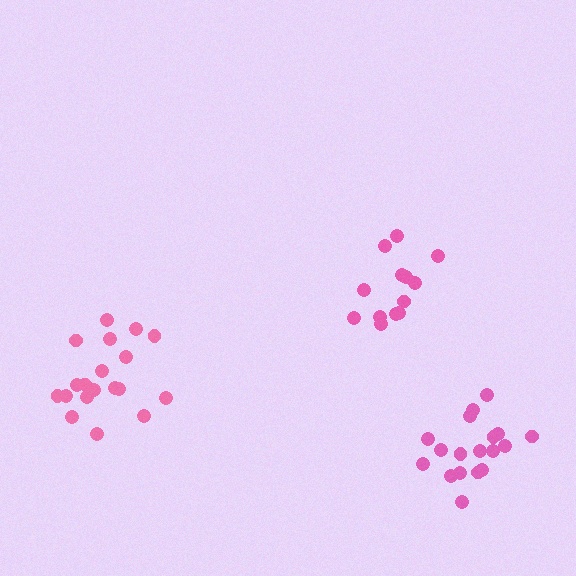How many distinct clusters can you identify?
There are 3 distinct clusters.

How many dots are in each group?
Group 1: 13 dots, Group 2: 19 dots, Group 3: 18 dots (50 total).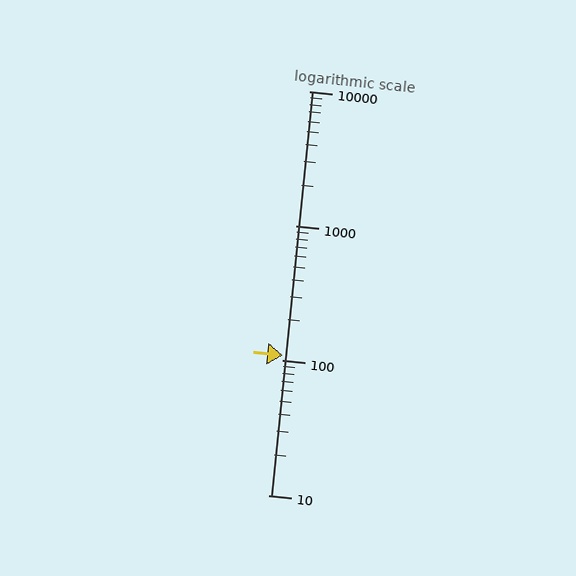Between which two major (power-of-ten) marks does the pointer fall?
The pointer is between 100 and 1000.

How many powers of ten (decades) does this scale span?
The scale spans 3 decades, from 10 to 10000.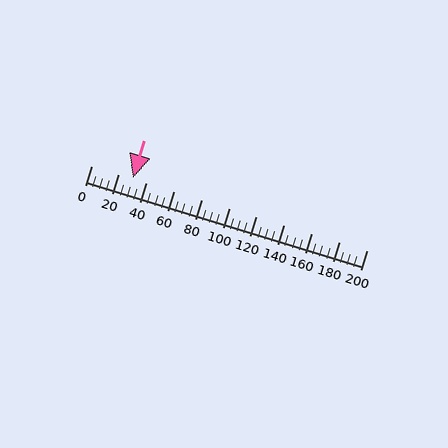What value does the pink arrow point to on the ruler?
The pink arrow points to approximately 30.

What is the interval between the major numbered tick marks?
The major tick marks are spaced 20 units apart.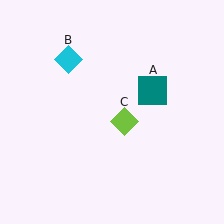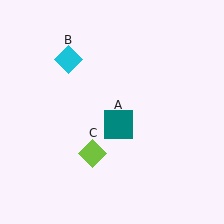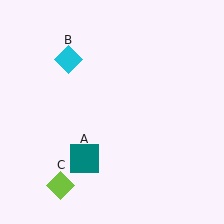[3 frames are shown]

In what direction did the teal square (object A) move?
The teal square (object A) moved down and to the left.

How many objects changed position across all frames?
2 objects changed position: teal square (object A), lime diamond (object C).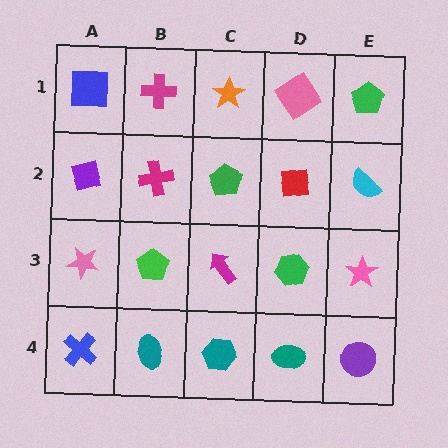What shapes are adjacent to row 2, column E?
A green pentagon (row 1, column E), a pink star (row 3, column E), a red square (row 2, column D).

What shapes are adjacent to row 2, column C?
An orange star (row 1, column C), a magenta arrow (row 3, column C), a magenta cross (row 2, column B), a red square (row 2, column D).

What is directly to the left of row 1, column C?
A magenta cross.